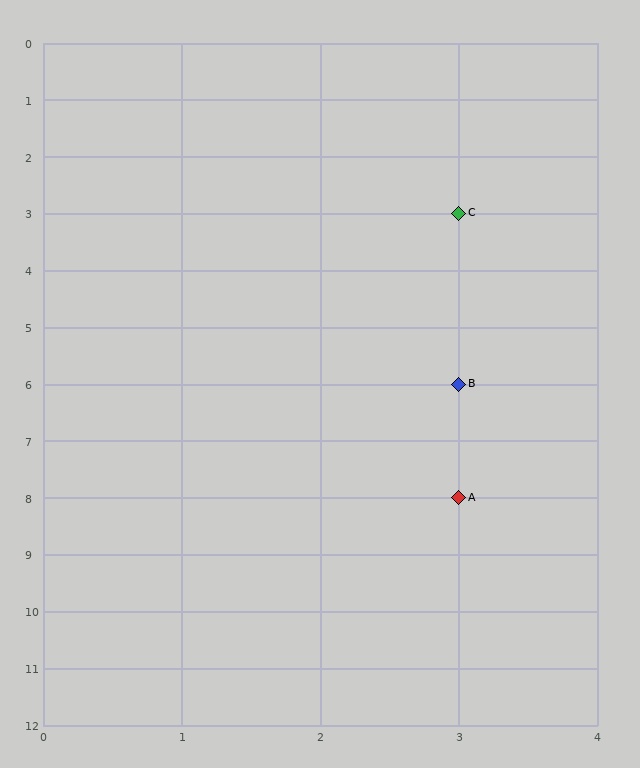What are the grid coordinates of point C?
Point C is at grid coordinates (3, 3).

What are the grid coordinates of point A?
Point A is at grid coordinates (3, 8).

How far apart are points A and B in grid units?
Points A and B are 2 rows apart.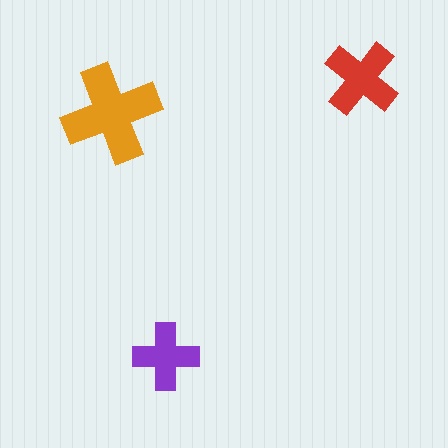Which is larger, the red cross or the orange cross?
The orange one.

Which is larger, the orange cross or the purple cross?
The orange one.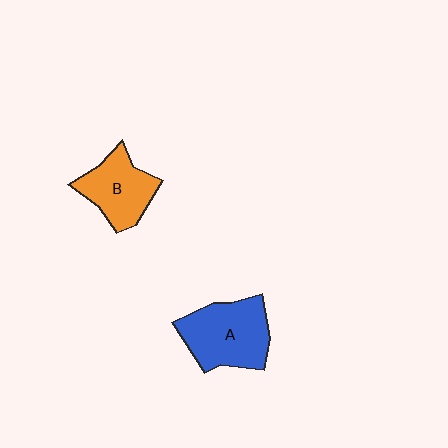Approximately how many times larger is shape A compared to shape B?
Approximately 1.3 times.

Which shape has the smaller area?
Shape B (orange).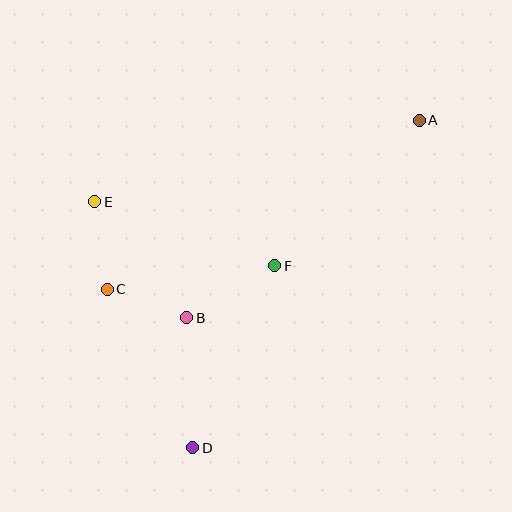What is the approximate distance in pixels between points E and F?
The distance between E and F is approximately 191 pixels.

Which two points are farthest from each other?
Points A and D are farthest from each other.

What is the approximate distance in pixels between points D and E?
The distance between D and E is approximately 265 pixels.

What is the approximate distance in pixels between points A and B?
The distance between A and B is approximately 305 pixels.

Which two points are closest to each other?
Points B and C are closest to each other.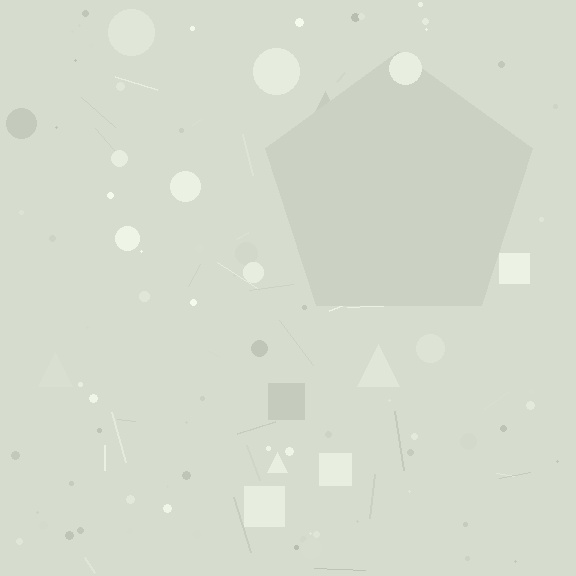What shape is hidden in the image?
A pentagon is hidden in the image.